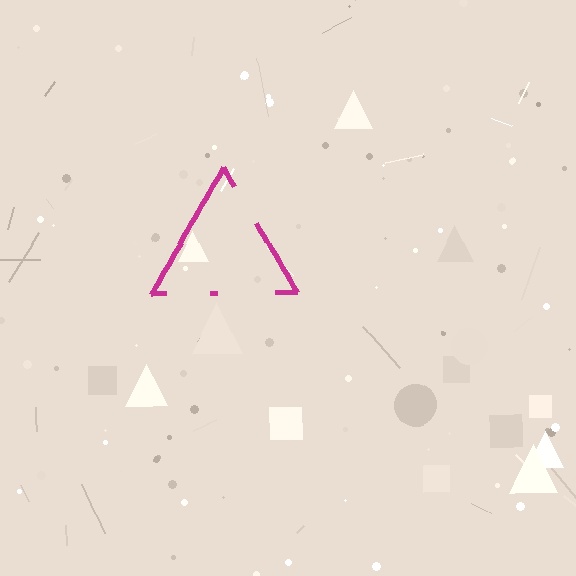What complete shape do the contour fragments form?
The contour fragments form a triangle.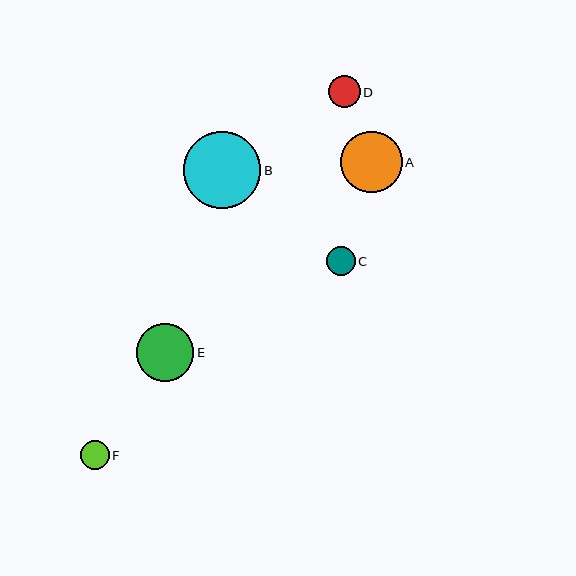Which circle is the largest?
Circle B is the largest with a size of approximately 77 pixels.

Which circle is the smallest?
Circle F is the smallest with a size of approximately 29 pixels.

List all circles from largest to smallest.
From largest to smallest: B, A, E, D, C, F.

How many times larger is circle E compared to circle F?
Circle E is approximately 2.0 times the size of circle F.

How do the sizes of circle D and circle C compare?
Circle D and circle C are approximately the same size.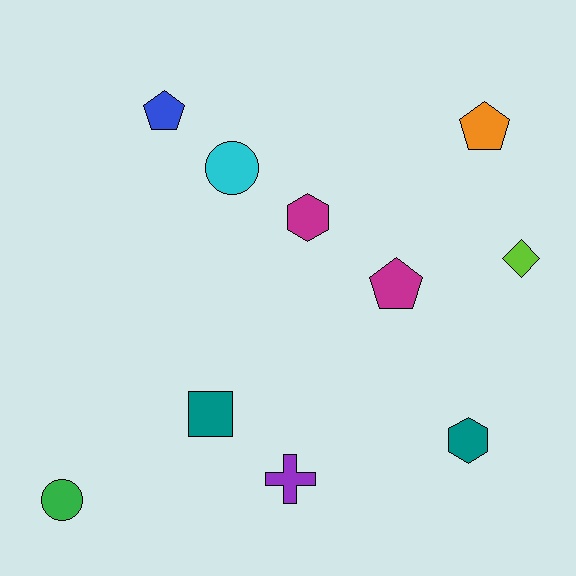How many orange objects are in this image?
There is 1 orange object.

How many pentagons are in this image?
There are 3 pentagons.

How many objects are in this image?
There are 10 objects.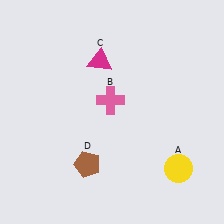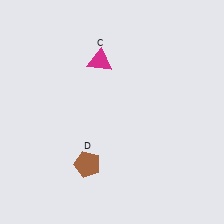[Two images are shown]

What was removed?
The pink cross (B), the yellow circle (A) were removed in Image 2.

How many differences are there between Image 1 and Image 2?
There are 2 differences between the two images.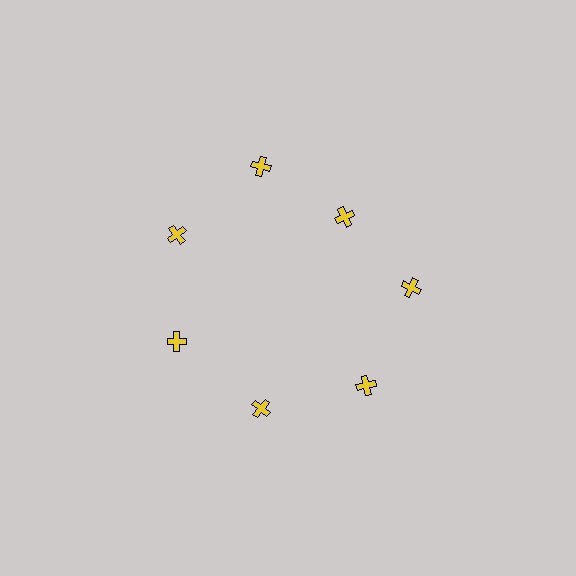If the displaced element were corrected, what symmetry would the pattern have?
It would have 7-fold rotational symmetry — the pattern would map onto itself every 51 degrees.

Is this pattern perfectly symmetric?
No. The 7 yellow crosses are arranged in a ring, but one element near the 1 o'clock position is pulled inward toward the center, breaking the 7-fold rotational symmetry.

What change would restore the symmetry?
The symmetry would be restored by moving it outward, back onto the ring so that all 7 crosses sit at equal angles and equal distance from the center.